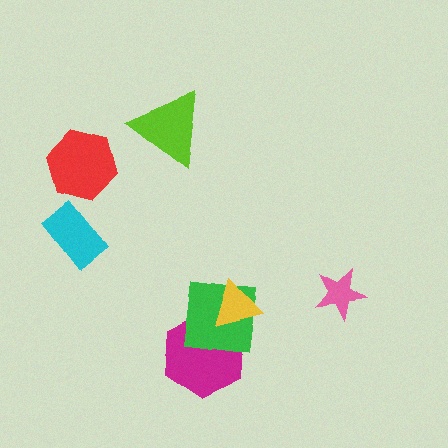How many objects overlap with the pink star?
0 objects overlap with the pink star.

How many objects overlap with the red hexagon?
0 objects overlap with the red hexagon.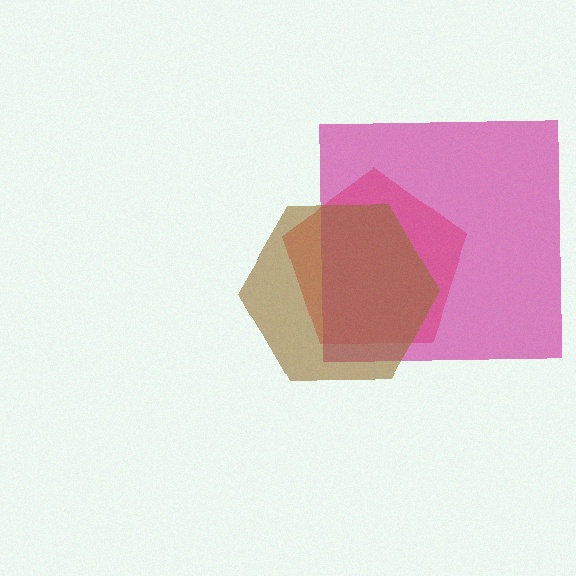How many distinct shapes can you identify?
There are 3 distinct shapes: a red pentagon, a magenta square, a brown hexagon.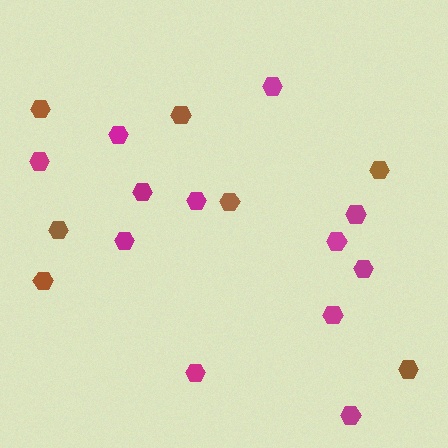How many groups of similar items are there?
There are 2 groups: one group of magenta hexagons (12) and one group of brown hexagons (7).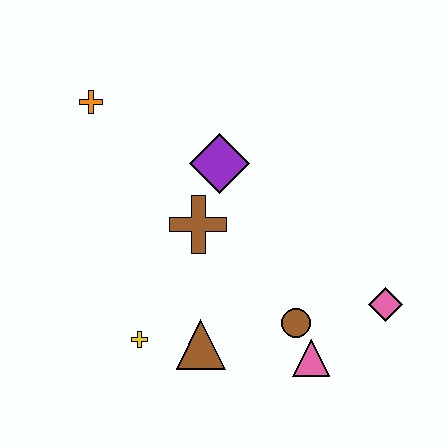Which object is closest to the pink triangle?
The brown circle is closest to the pink triangle.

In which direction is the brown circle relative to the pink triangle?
The brown circle is above the pink triangle.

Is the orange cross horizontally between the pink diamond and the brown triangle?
No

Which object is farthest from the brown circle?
The orange cross is farthest from the brown circle.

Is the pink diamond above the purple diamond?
No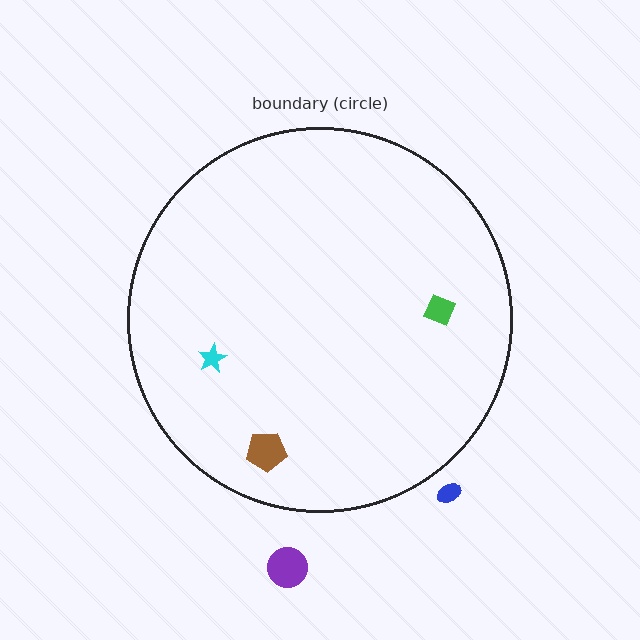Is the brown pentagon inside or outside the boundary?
Inside.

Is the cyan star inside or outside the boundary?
Inside.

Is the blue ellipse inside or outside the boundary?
Outside.